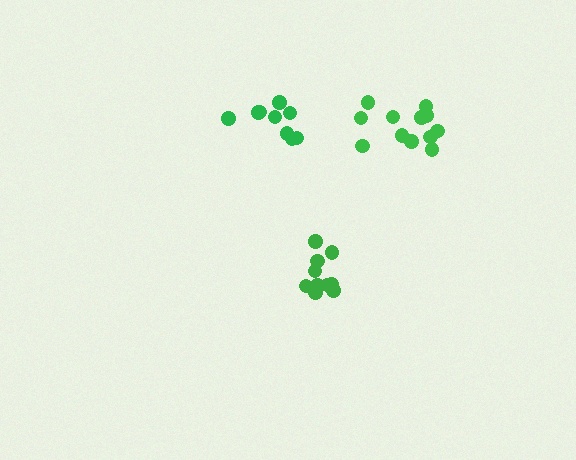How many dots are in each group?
Group 1: 10 dots, Group 2: 13 dots, Group 3: 9 dots (32 total).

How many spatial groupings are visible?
There are 3 spatial groupings.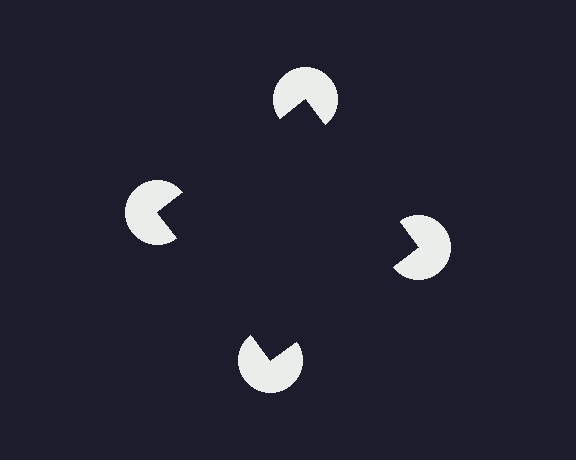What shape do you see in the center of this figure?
An illusory square — its edges are inferred from the aligned wedge cuts in the pac-man discs, not physically drawn.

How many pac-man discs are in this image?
There are 4 — one at each vertex of the illusory square.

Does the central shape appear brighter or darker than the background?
It typically appears slightly darker than the background, even though no actual brightness change is drawn.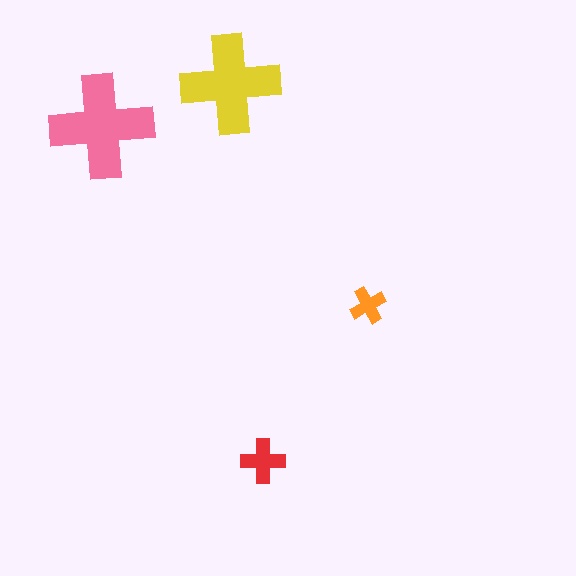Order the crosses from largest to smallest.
the pink one, the yellow one, the red one, the orange one.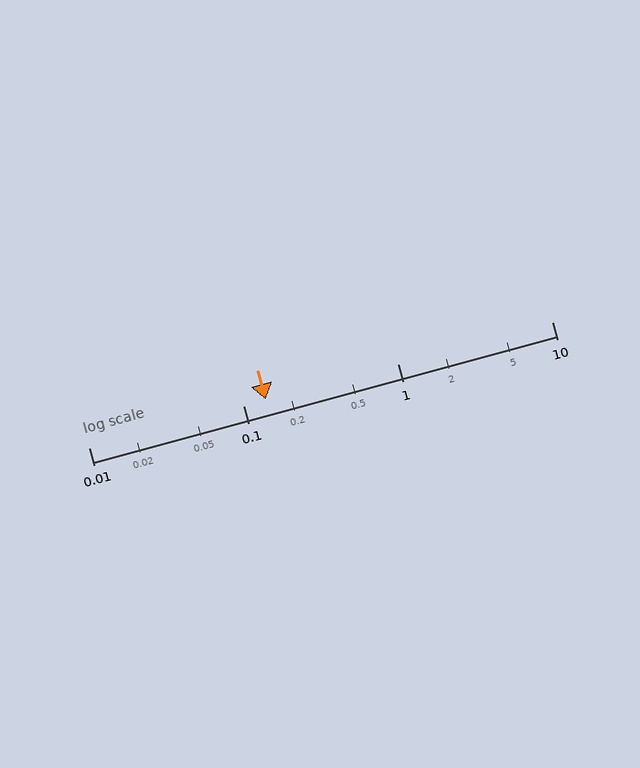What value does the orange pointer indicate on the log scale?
The pointer indicates approximately 0.14.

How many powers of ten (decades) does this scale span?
The scale spans 3 decades, from 0.01 to 10.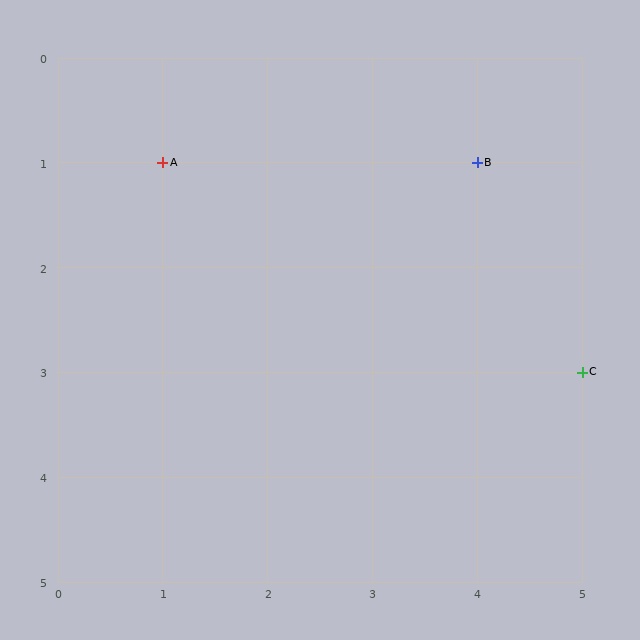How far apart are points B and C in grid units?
Points B and C are 1 column and 2 rows apart (about 2.2 grid units diagonally).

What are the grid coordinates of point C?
Point C is at grid coordinates (5, 3).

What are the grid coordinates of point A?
Point A is at grid coordinates (1, 1).